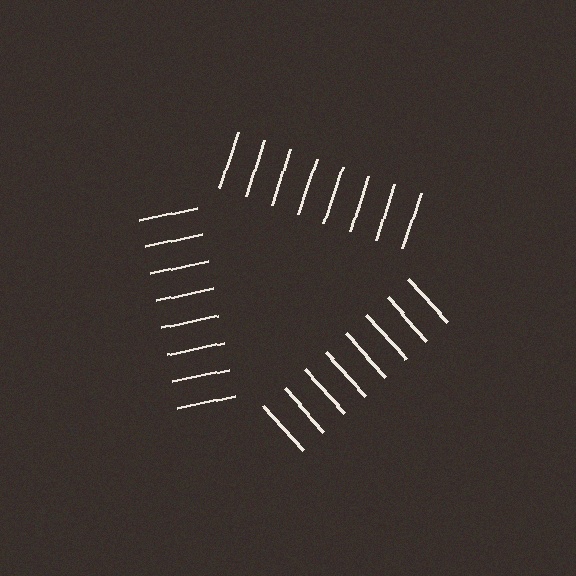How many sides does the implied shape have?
3 sides — the line-ends trace a triangle.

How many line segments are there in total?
24 — 8 along each of the 3 edges.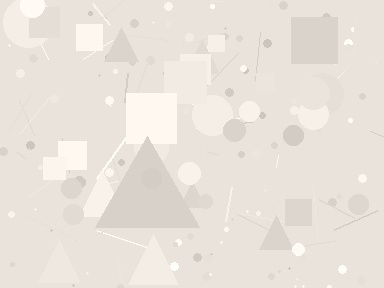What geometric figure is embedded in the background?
A triangle is embedded in the background.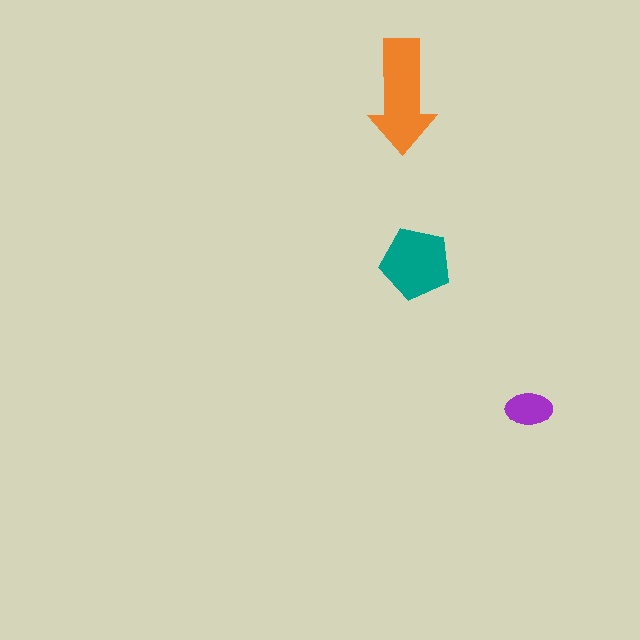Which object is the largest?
The orange arrow.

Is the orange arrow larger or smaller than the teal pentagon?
Larger.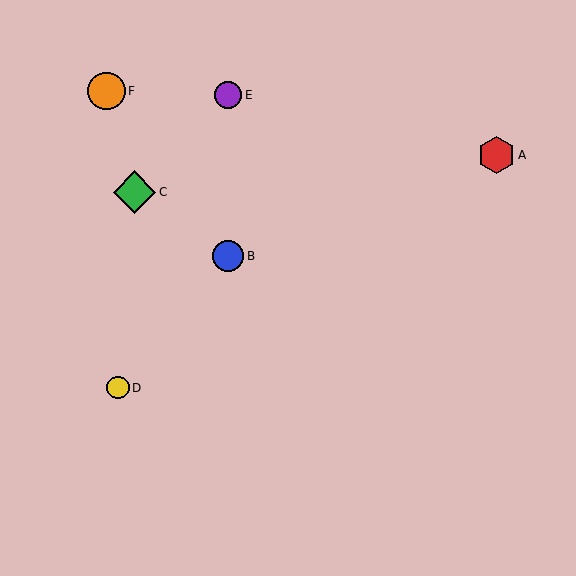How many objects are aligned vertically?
2 objects (B, E) are aligned vertically.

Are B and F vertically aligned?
No, B is at x≈228 and F is at x≈106.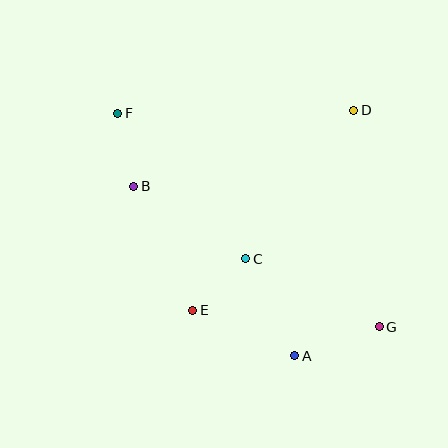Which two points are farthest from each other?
Points F and G are farthest from each other.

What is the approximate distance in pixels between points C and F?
The distance between C and F is approximately 194 pixels.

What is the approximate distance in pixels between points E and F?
The distance between E and F is approximately 210 pixels.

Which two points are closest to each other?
Points C and E are closest to each other.